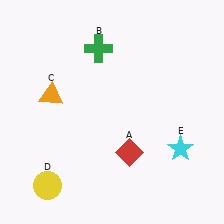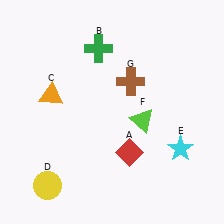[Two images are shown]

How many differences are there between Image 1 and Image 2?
There are 2 differences between the two images.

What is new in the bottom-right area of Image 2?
A lime triangle (F) was added in the bottom-right area of Image 2.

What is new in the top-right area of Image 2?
A brown cross (G) was added in the top-right area of Image 2.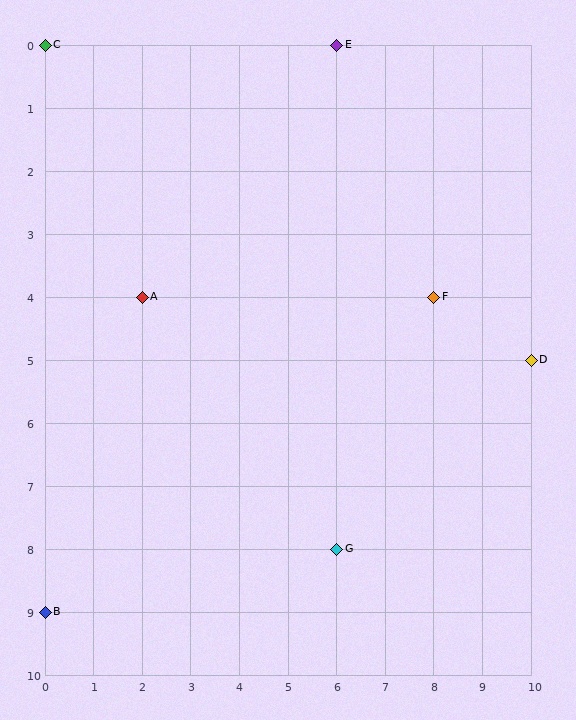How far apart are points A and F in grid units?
Points A and F are 6 columns apart.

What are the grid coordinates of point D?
Point D is at grid coordinates (10, 5).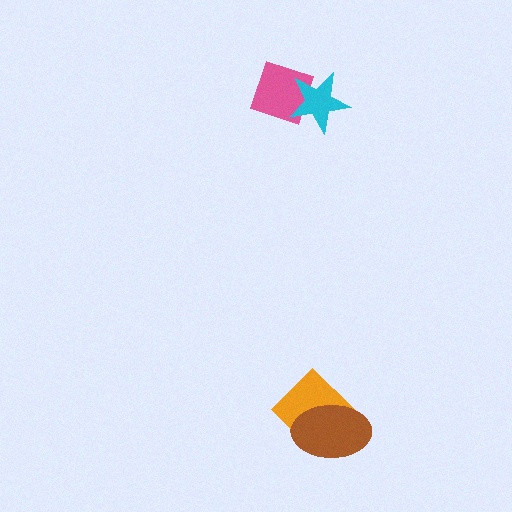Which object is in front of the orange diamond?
The brown ellipse is in front of the orange diamond.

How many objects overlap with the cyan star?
1 object overlaps with the cyan star.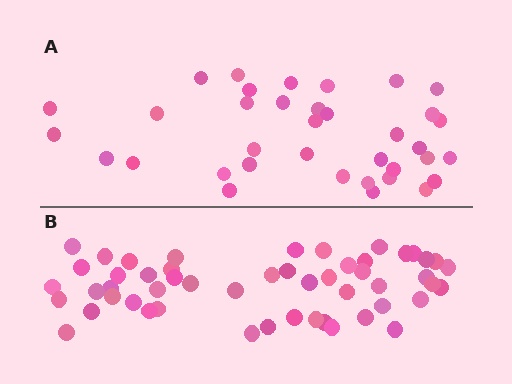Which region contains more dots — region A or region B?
Region B (the bottom region) has more dots.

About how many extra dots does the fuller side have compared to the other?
Region B has approximately 15 more dots than region A.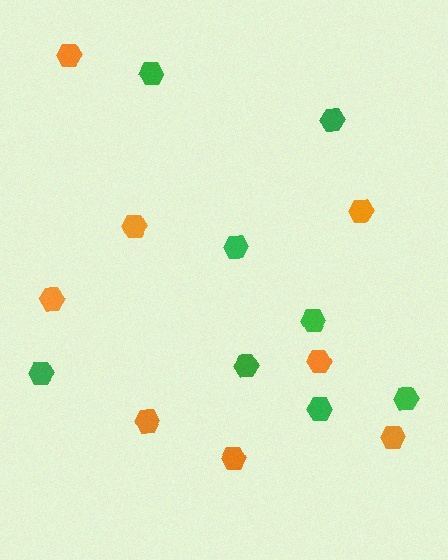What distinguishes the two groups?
There are 2 groups: one group of green hexagons (8) and one group of orange hexagons (8).